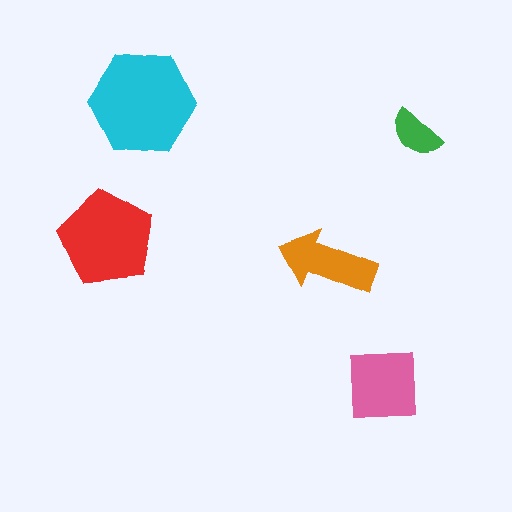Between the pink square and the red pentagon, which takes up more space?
The red pentagon.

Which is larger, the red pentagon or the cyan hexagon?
The cyan hexagon.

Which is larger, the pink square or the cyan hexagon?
The cyan hexagon.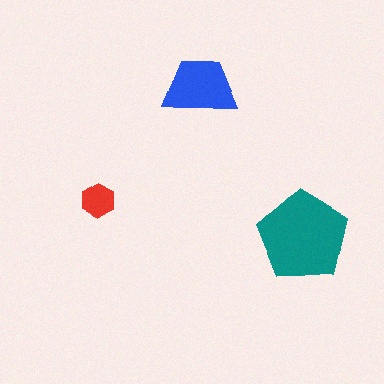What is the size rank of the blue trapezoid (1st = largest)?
2nd.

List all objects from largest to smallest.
The teal pentagon, the blue trapezoid, the red hexagon.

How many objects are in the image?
There are 3 objects in the image.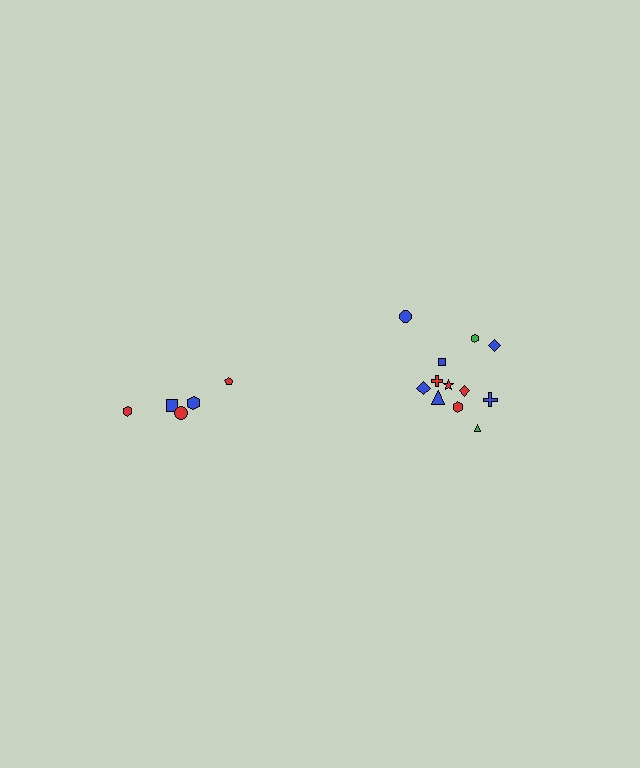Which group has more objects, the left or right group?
The right group.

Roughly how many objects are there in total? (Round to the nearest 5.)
Roughly 15 objects in total.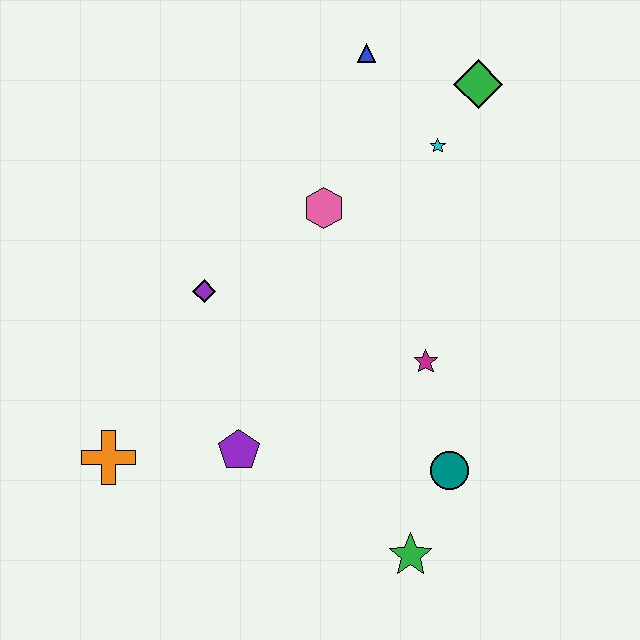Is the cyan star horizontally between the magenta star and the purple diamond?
No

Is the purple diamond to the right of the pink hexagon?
No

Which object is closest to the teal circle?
The green star is closest to the teal circle.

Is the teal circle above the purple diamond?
No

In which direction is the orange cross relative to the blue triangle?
The orange cross is below the blue triangle.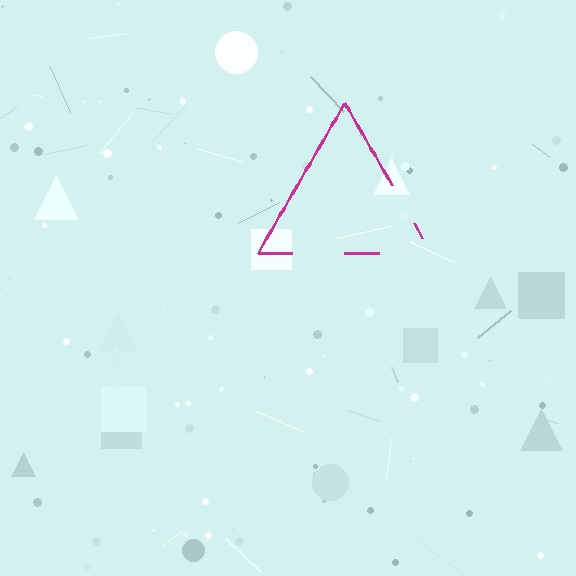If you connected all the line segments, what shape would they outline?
They would outline a triangle.